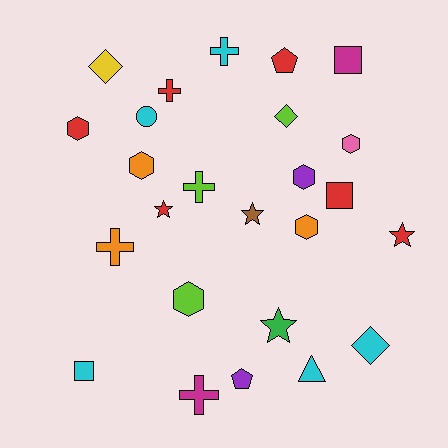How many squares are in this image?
There are 3 squares.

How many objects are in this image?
There are 25 objects.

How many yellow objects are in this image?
There is 1 yellow object.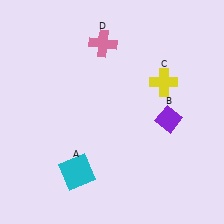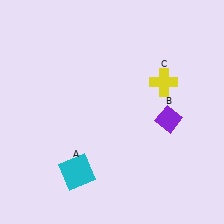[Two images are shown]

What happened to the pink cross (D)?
The pink cross (D) was removed in Image 2. It was in the top-left area of Image 1.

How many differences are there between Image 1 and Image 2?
There is 1 difference between the two images.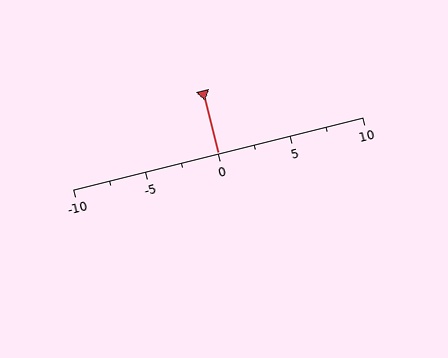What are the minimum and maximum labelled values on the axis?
The axis runs from -10 to 10.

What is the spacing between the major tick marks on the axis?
The major ticks are spaced 5 apart.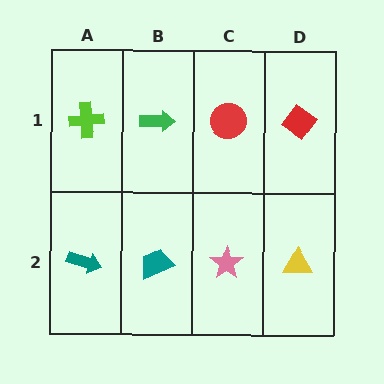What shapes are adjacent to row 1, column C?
A pink star (row 2, column C), a green arrow (row 1, column B), a red diamond (row 1, column D).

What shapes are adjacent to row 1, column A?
A teal arrow (row 2, column A), a green arrow (row 1, column B).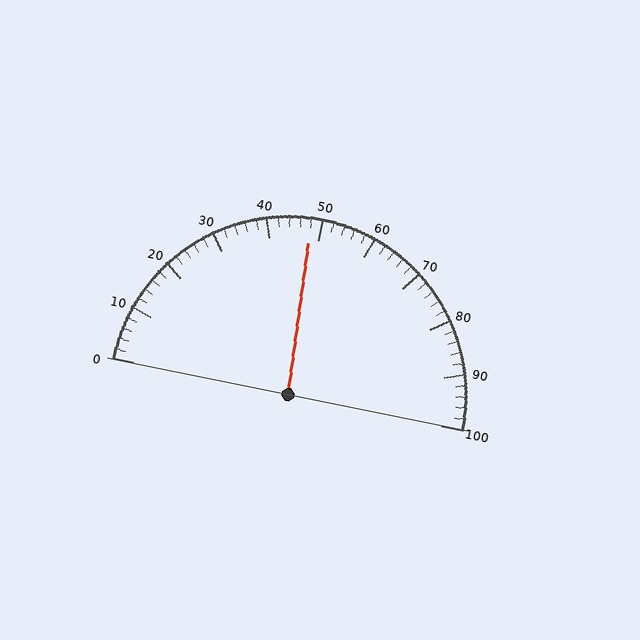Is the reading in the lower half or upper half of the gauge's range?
The reading is in the lower half of the range (0 to 100).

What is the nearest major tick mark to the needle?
The nearest major tick mark is 50.